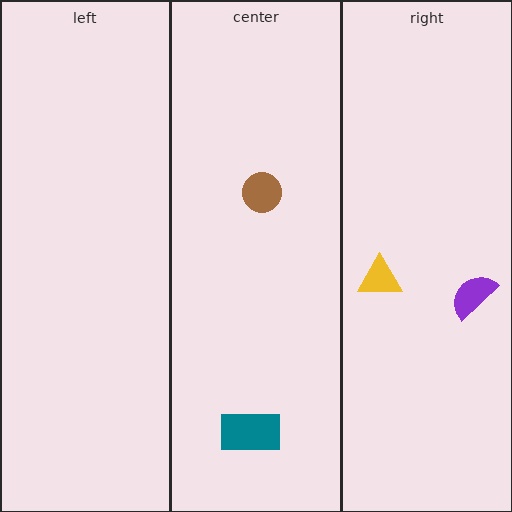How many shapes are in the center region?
2.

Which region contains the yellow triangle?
The right region.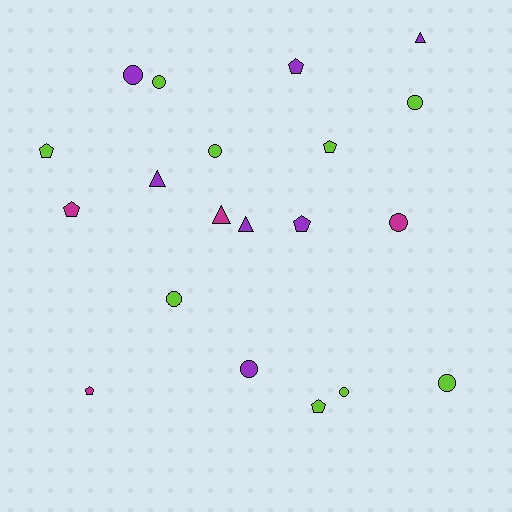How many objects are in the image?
There are 20 objects.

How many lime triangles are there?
There are no lime triangles.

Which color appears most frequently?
Lime, with 9 objects.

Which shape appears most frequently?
Circle, with 9 objects.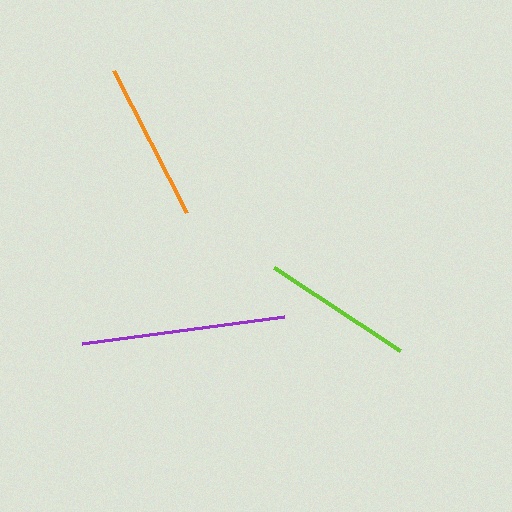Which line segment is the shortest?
The lime line is the shortest at approximately 151 pixels.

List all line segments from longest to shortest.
From longest to shortest: purple, orange, lime.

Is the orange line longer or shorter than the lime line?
The orange line is longer than the lime line.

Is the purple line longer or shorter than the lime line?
The purple line is longer than the lime line.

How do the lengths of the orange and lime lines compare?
The orange and lime lines are approximately the same length.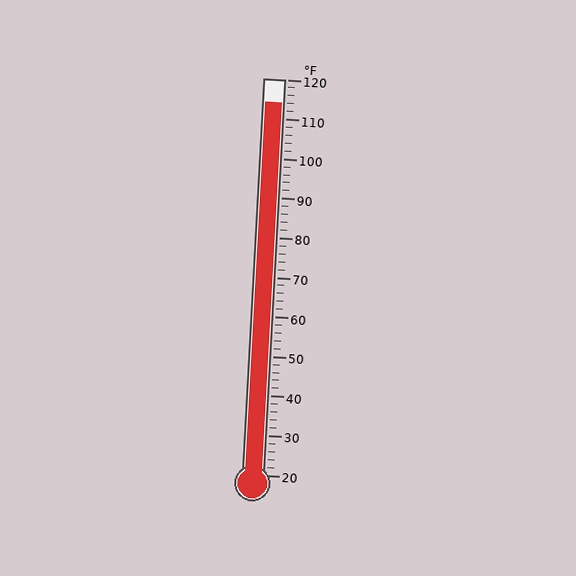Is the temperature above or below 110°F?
The temperature is above 110°F.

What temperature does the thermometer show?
The thermometer shows approximately 114°F.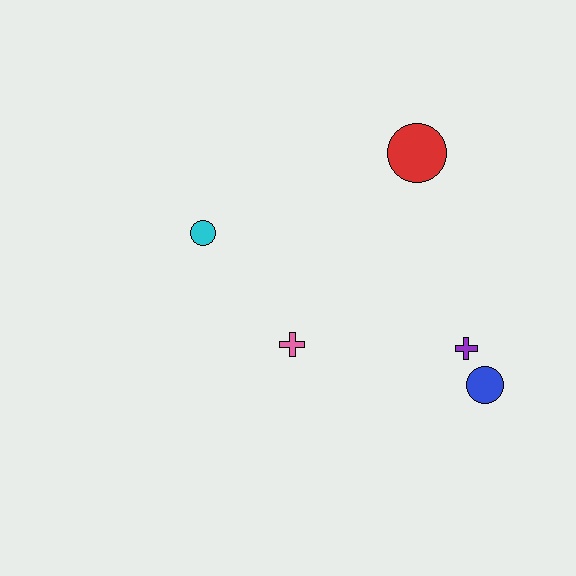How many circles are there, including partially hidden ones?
There are 3 circles.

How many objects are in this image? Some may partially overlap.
There are 5 objects.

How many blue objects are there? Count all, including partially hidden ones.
There is 1 blue object.